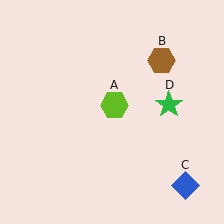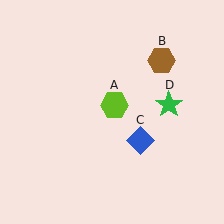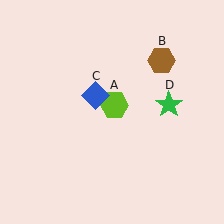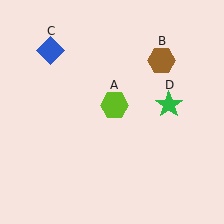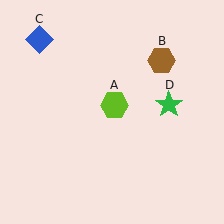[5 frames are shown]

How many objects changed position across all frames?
1 object changed position: blue diamond (object C).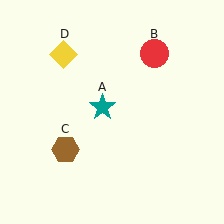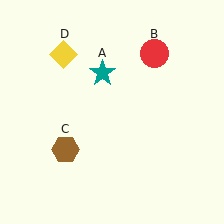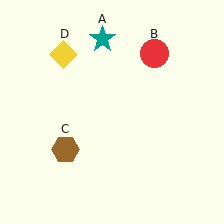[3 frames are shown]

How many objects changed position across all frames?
1 object changed position: teal star (object A).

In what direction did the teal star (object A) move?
The teal star (object A) moved up.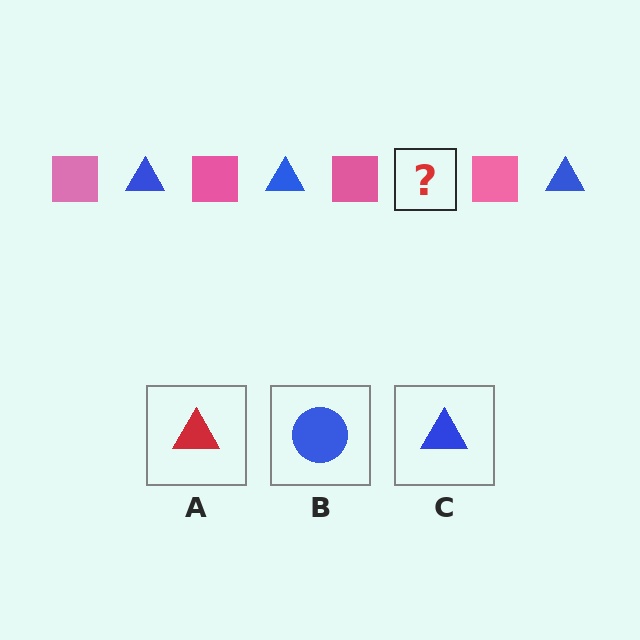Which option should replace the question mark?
Option C.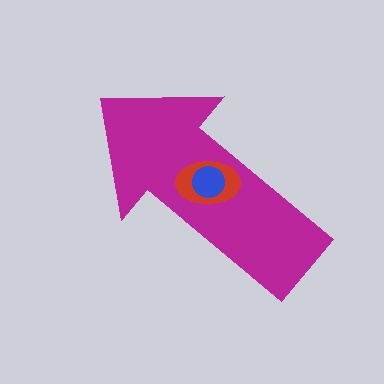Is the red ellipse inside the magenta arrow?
Yes.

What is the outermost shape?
The magenta arrow.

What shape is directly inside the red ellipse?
The blue circle.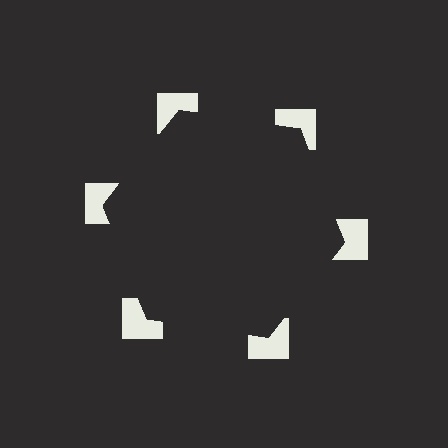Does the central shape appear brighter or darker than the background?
It typically appears slightly darker than the background, even though no actual brightness change is drawn.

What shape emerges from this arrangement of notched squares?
An illusory hexagon — its edges are inferred from the aligned wedge cuts in the notched squares, not physically drawn.